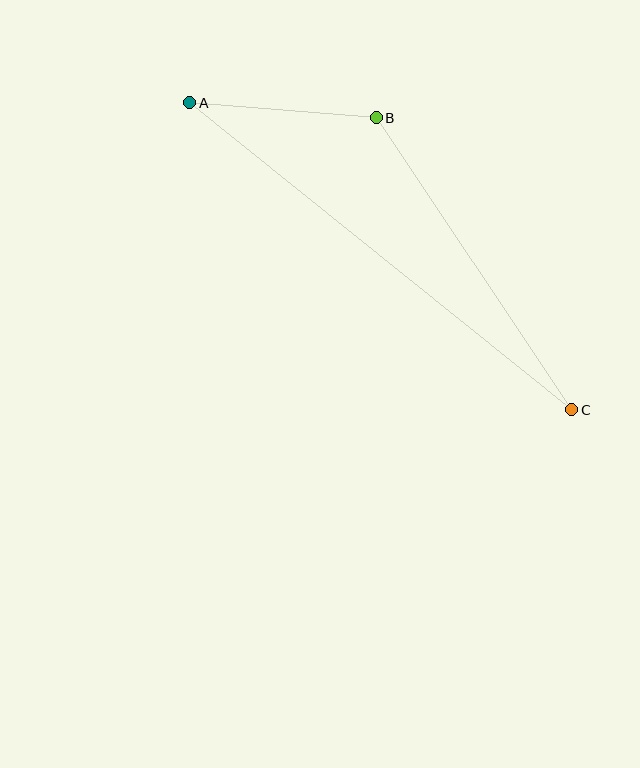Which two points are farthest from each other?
Points A and C are farthest from each other.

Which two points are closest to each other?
Points A and B are closest to each other.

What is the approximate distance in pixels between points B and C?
The distance between B and C is approximately 352 pixels.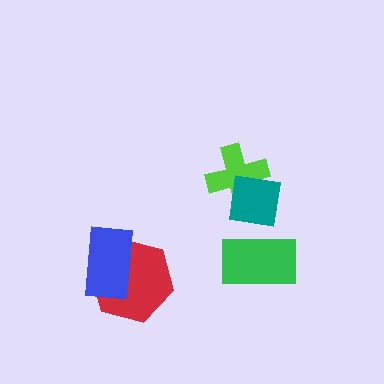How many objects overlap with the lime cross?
1 object overlaps with the lime cross.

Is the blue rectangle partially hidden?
No, no other shape covers it.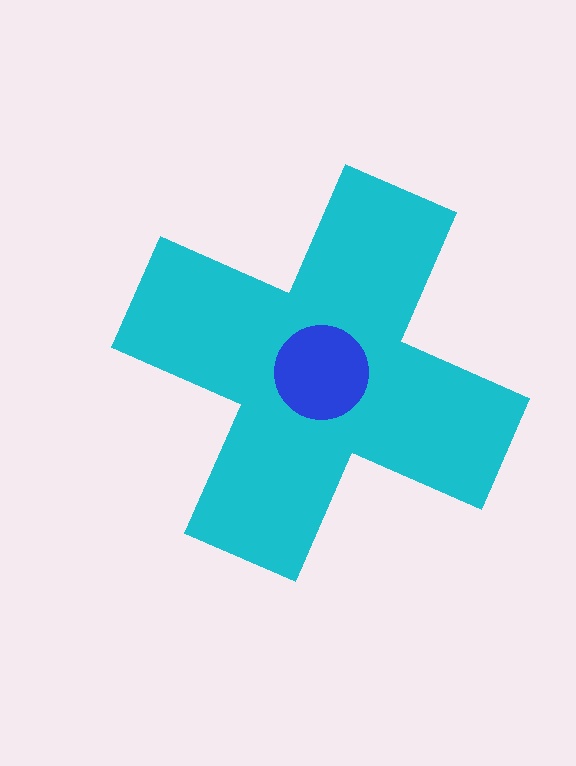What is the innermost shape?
The blue circle.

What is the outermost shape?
The cyan cross.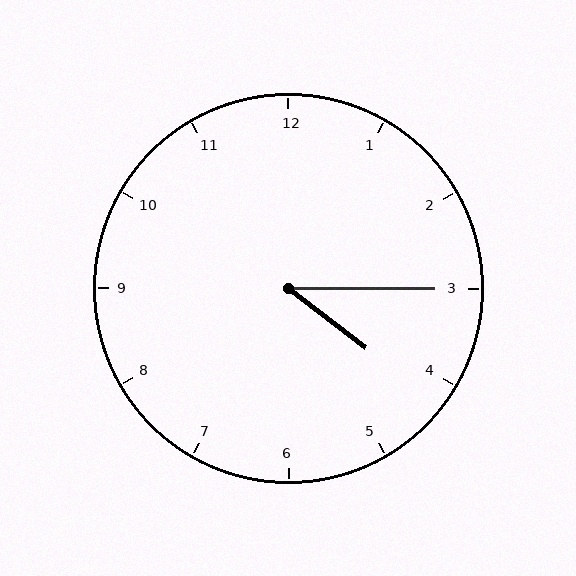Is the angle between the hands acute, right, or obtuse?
It is acute.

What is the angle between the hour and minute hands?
Approximately 38 degrees.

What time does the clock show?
4:15.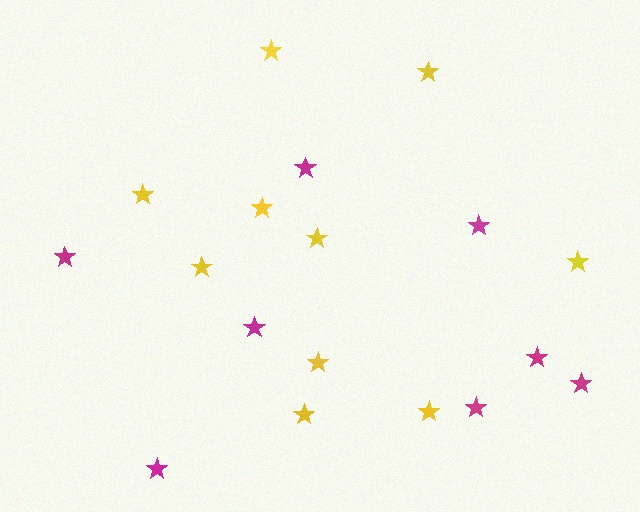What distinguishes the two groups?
There are 2 groups: one group of magenta stars (8) and one group of yellow stars (10).